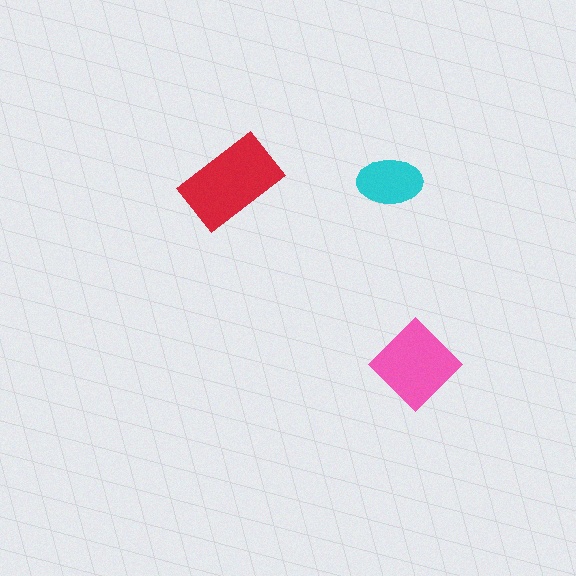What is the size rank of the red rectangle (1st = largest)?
1st.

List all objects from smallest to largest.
The cyan ellipse, the pink diamond, the red rectangle.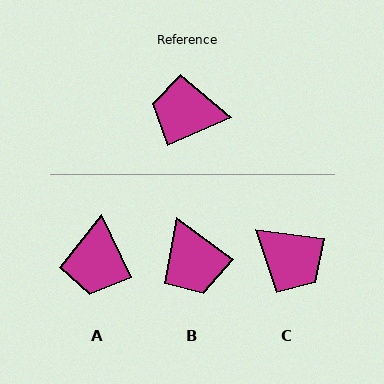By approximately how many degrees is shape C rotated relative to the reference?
Approximately 149 degrees counter-clockwise.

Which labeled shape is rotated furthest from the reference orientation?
C, about 149 degrees away.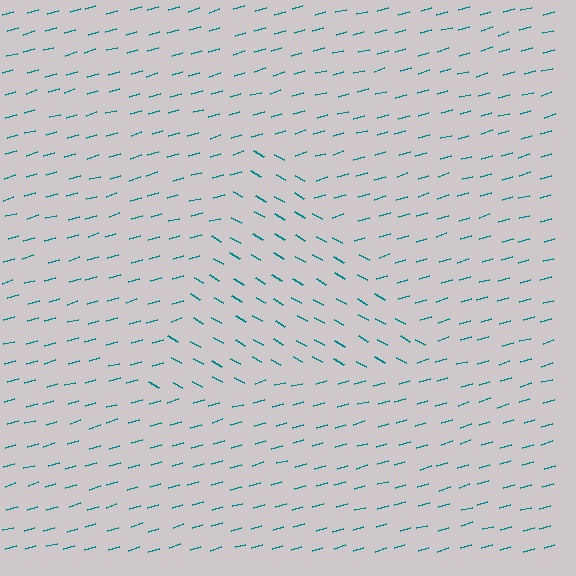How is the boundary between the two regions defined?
The boundary is defined purely by a change in line orientation (approximately 45 degrees difference). All lines are the same color and thickness.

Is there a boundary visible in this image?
Yes, there is a texture boundary formed by a change in line orientation.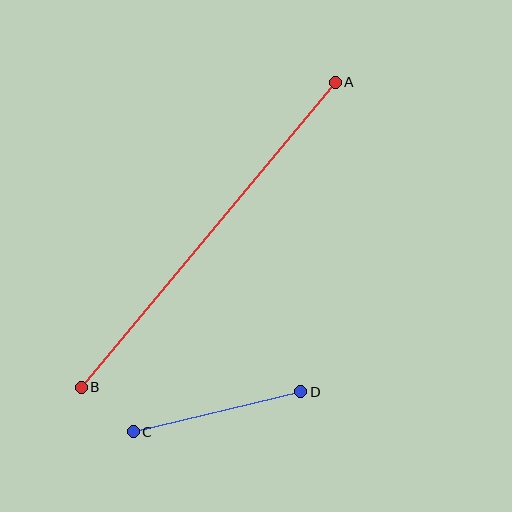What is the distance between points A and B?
The distance is approximately 397 pixels.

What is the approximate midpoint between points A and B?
The midpoint is at approximately (208, 235) pixels.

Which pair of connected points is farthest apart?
Points A and B are farthest apart.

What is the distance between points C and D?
The distance is approximately 172 pixels.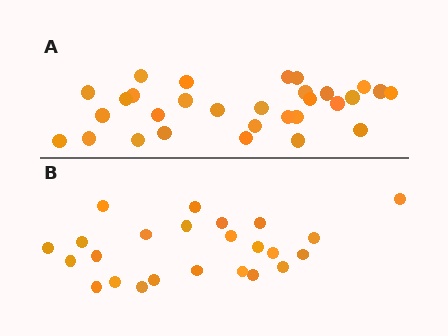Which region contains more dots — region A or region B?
Region A (the top region) has more dots.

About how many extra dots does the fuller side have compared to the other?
Region A has about 6 more dots than region B.